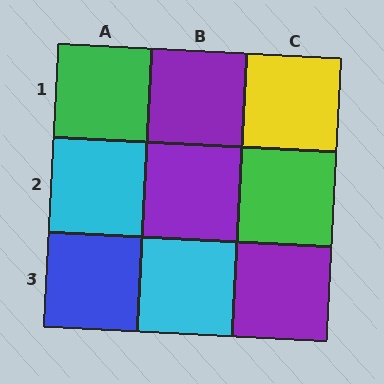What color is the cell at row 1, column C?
Yellow.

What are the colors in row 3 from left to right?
Blue, cyan, purple.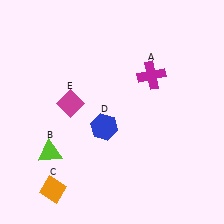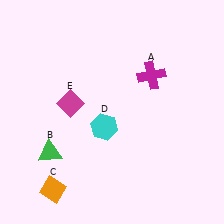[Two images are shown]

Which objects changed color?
B changed from lime to green. D changed from blue to cyan.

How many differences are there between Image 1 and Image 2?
There are 2 differences between the two images.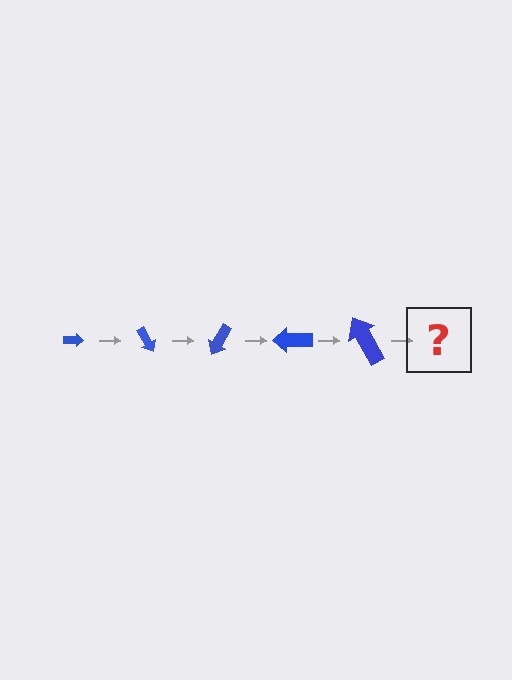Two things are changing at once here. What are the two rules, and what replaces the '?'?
The two rules are that the arrow grows larger each step and it rotates 60 degrees each step. The '?' should be an arrow, larger than the previous one and rotated 300 degrees from the start.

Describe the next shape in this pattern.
It should be an arrow, larger than the previous one and rotated 300 degrees from the start.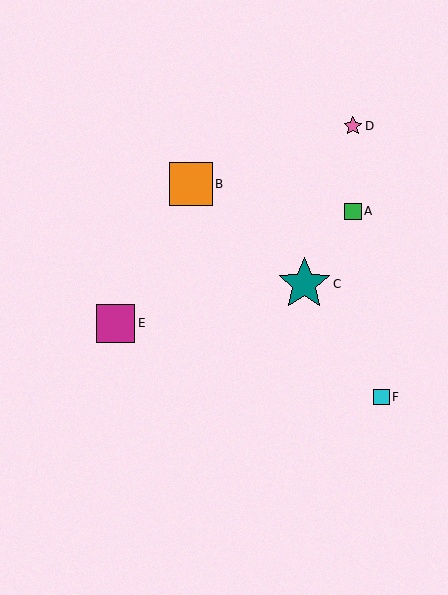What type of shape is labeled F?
Shape F is a cyan square.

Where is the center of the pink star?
The center of the pink star is at (353, 126).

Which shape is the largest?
The teal star (labeled C) is the largest.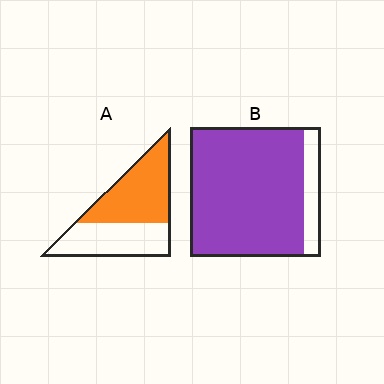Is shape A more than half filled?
Yes.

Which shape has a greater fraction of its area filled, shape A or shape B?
Shape B.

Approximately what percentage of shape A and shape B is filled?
A is approximately 55% and B is approximately 85%.